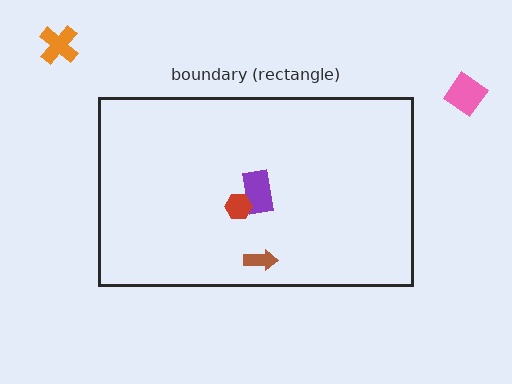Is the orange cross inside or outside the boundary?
Outside.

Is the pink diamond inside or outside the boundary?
Outside.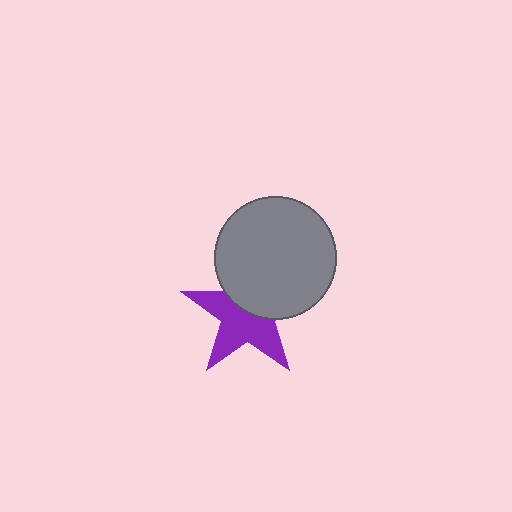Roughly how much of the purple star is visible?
About half of it is visible (roughly 58%).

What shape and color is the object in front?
The object in front is a gray circle.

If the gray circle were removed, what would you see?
You would see the complete purple star.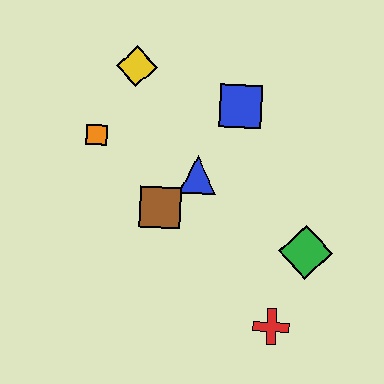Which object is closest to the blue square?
The blue triangle is closest to the blue square.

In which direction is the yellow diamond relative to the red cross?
The yellow diamond is above the red cross.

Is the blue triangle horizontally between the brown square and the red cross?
Yes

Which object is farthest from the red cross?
The yellow diamond is farthest from the red cross.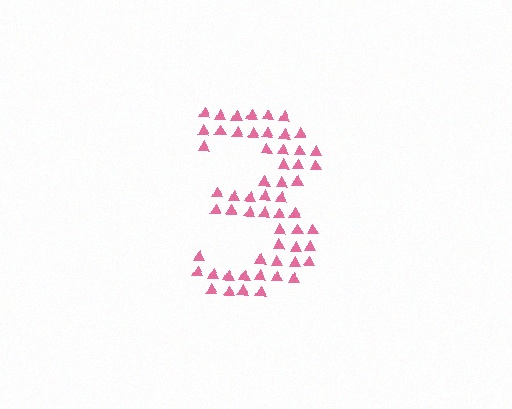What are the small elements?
The small elements are triangles.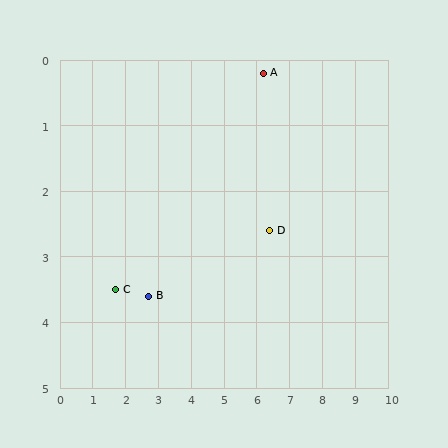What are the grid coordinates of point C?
Point C is at approximately (1.7, 3.5).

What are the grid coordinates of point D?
Point D is at approximately (6.4, 2.6).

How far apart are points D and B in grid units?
Points D and B are about 3.8 grid units apart.